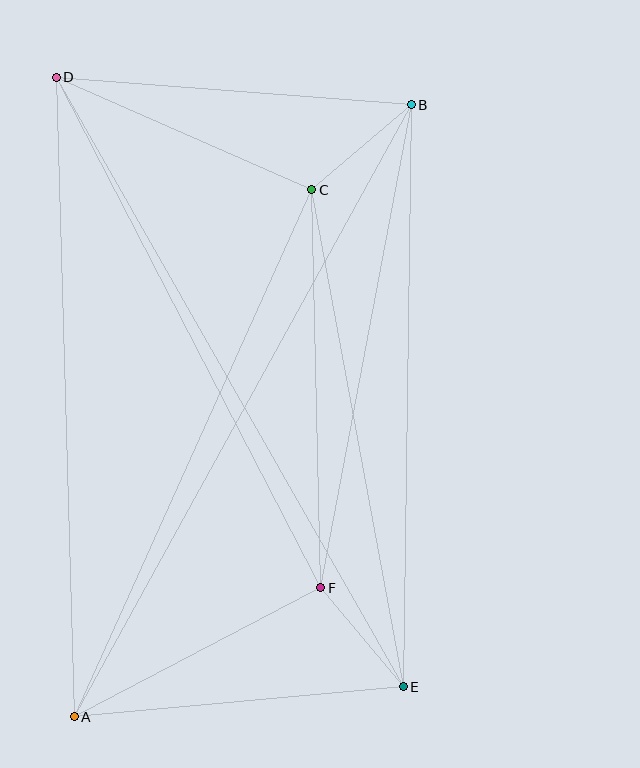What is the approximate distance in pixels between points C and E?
The distance between C and E is approximately 506 pixels.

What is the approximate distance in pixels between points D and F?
The distance between D and F is approximately 575 pixels.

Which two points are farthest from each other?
Points D and E are farthest from each other.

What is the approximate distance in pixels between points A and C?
The distance between A and C is approximately 578 pixels.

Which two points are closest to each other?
Points E and F are closest to each other.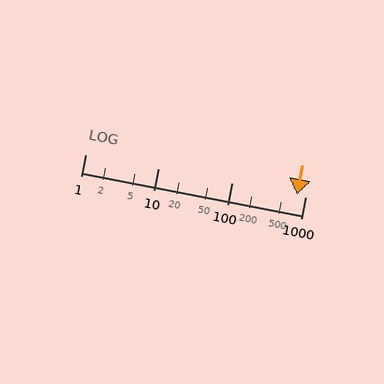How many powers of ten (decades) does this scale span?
The scale spans 3 decades, from 1 to 1000.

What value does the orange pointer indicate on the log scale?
The pointer indicates approximately 780.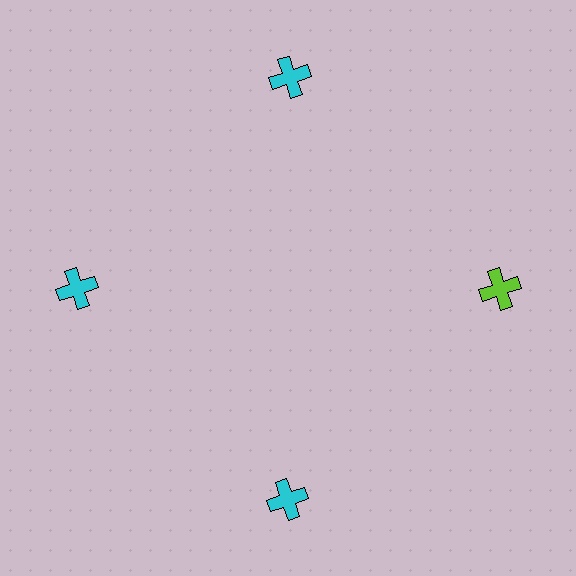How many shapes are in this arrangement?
There are 4 shapes arranged in a ring pattern.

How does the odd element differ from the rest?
It has a different color: lime instead of cyan.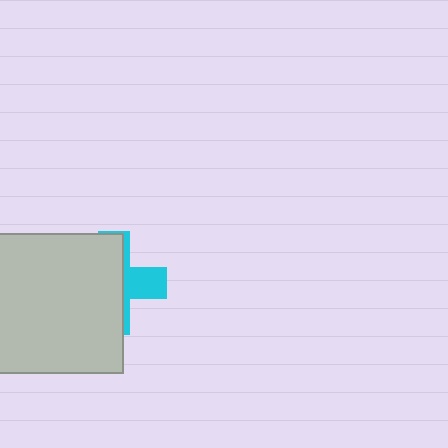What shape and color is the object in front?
The object in front is a light gray square.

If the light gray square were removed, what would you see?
You would see the complete cyan cross.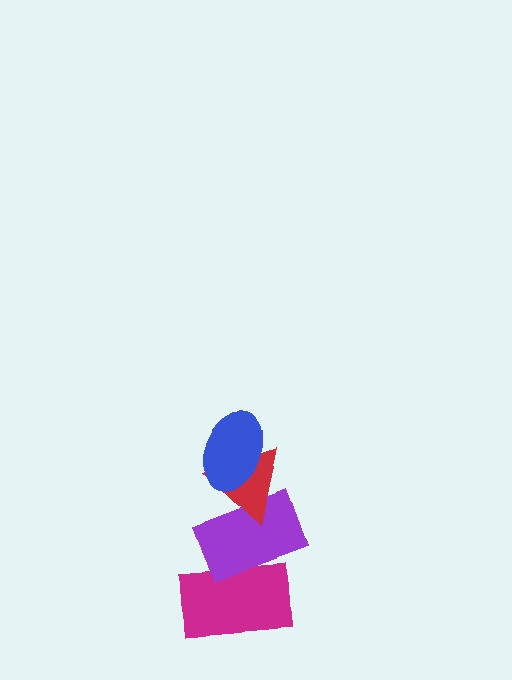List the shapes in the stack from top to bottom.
From top to bottom: the blue ellipse, the red triangle, the purple rectangle, the magenta rectangle.